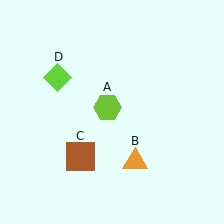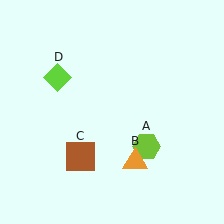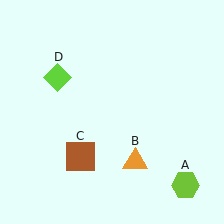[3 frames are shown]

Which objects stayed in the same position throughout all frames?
Orange triangle (object B) and brown square (object C) and lime diamond (object D) remained stationary.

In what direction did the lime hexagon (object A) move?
The lime hexagon (object A) moved down and to the right.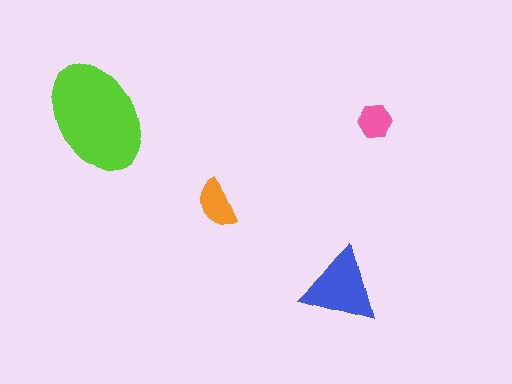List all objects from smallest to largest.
The pink hexagon, the orange semicircle, the blue triangle, the lime ellipse.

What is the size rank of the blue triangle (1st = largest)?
2nd.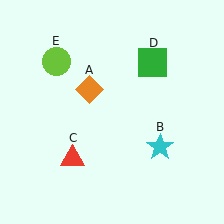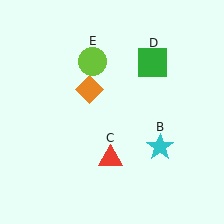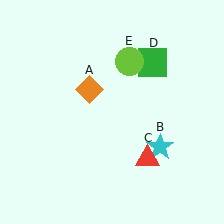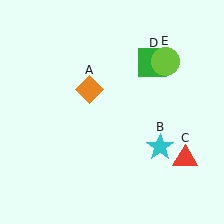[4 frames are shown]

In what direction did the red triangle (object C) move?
The red triangle (object C) moved right.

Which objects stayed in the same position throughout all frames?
Orange diamond (object A) and cyan star (object B) and green square (object D) remained stationary.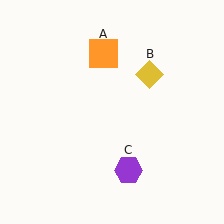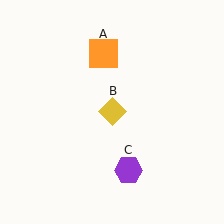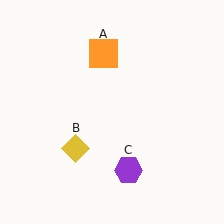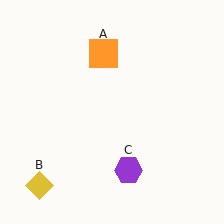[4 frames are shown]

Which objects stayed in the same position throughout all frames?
Orange square (object A) and purple hexagon (object C) remained stationary.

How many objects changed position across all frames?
1 object changed position: yellow diamond (object B).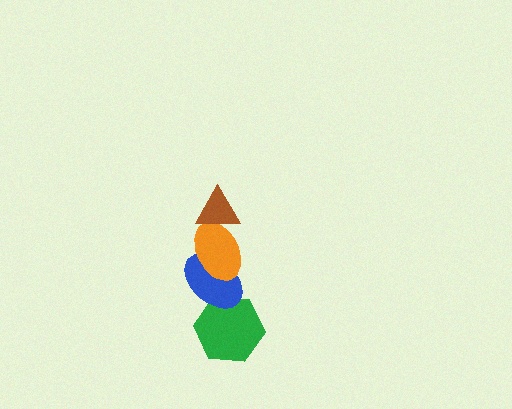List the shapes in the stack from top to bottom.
From top to bottom: the brown triangle, the orange ellipse, the blue ellipse, the green hexagon.